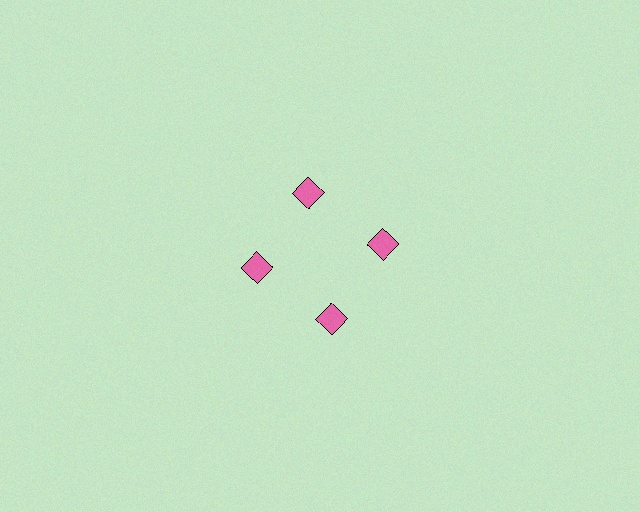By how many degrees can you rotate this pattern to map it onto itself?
The pattern maps onto itself every 90 degrees of rotation.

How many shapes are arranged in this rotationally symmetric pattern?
There are 4 shapes, arranged in 4 groups of 1.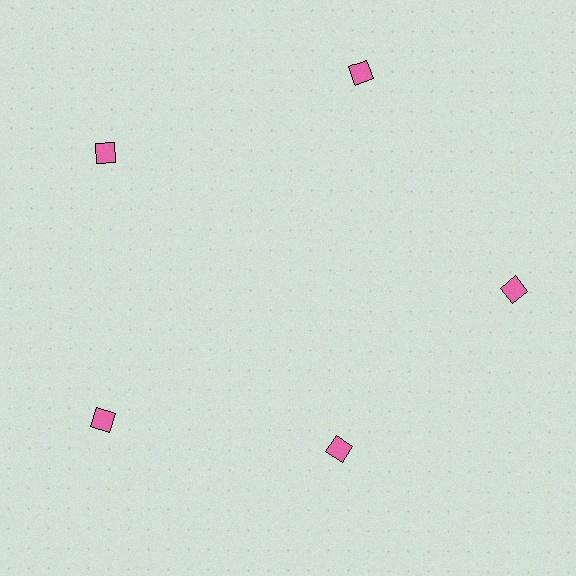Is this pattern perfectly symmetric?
No. The 5 pink diamonds are arranged in a ring, but one element near the 5 o'clock position is pulled inward toward the center, breaking the 5-fold rotational symmetry.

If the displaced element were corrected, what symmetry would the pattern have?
It would have 5-fold rotational symmetry — the pattern would map onto itself every 72 degrees.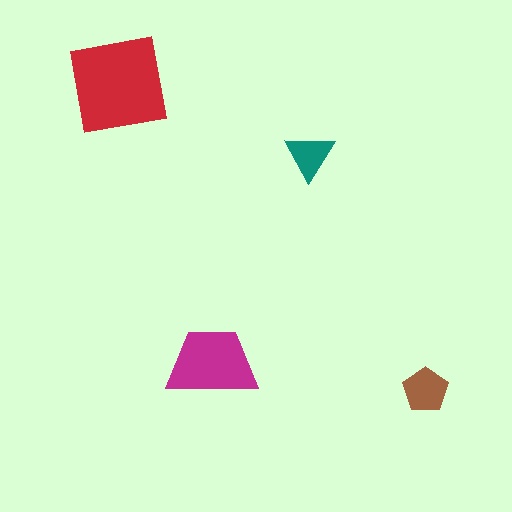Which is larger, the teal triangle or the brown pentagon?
The brown pentagon.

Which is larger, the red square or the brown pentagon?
The red square.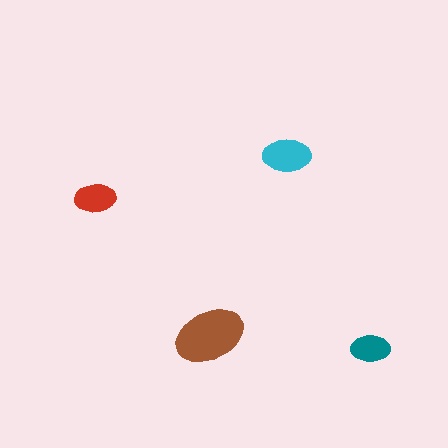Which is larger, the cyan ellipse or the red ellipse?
The cyan one.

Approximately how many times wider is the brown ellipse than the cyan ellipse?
About 1.5 times wider.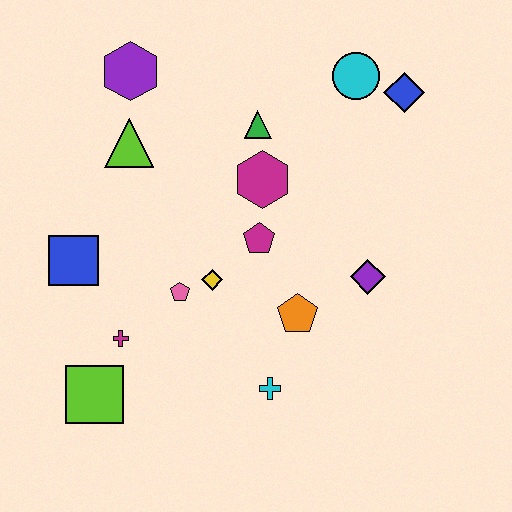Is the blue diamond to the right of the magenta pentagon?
Yes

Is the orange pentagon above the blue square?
No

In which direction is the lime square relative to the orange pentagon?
The lime square is to the left of the orange pentagon.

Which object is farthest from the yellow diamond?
The blue diamond is farthest from the yellow diamond.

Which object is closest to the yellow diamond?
The pink pentagon is closest to the yellow diamond.